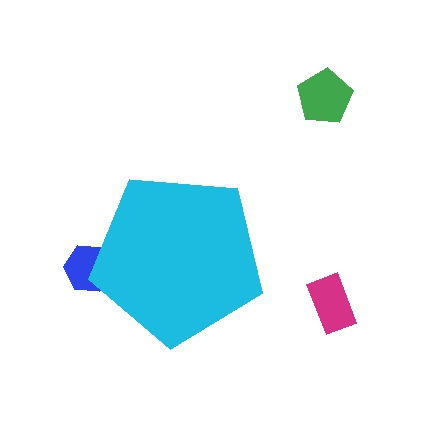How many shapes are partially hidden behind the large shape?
1 shape is partially hidden.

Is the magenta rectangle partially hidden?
No, the magenta rectangle is fully visible.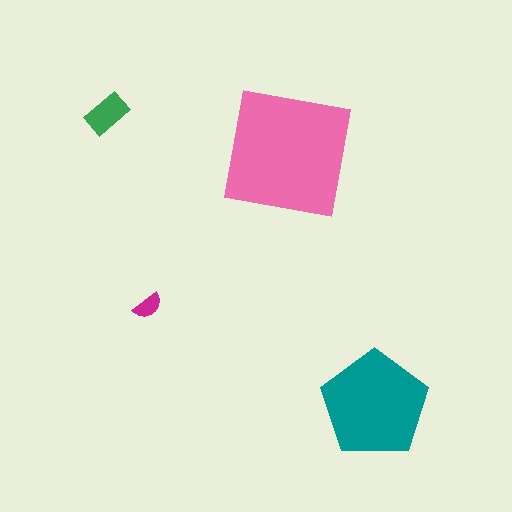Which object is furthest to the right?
The teal pentagon is rightmost.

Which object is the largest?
The pink square.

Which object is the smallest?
The magenta semicircle.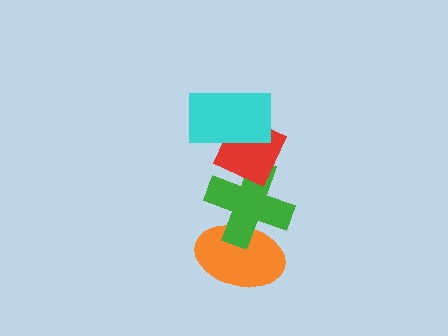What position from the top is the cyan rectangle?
The cyan rectangle is 1st from the top.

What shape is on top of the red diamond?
The cyan rectangle is on top of the red diamond.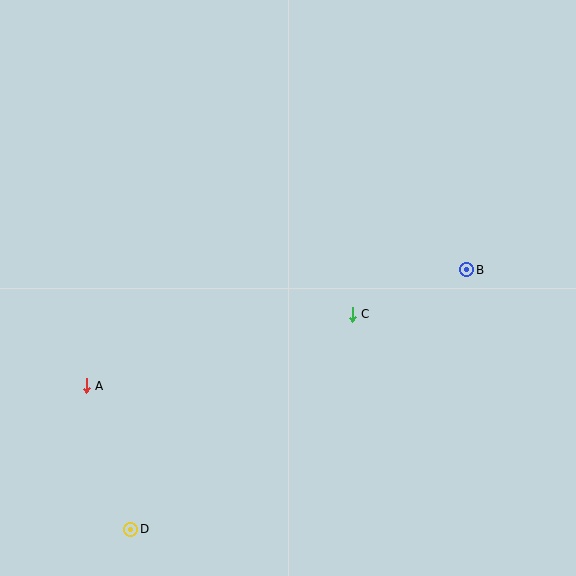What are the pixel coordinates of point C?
Point C is at (352, 314).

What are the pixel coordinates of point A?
Point A is at (86, 386).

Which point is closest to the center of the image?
Point C at (352, 314) is closest to the center.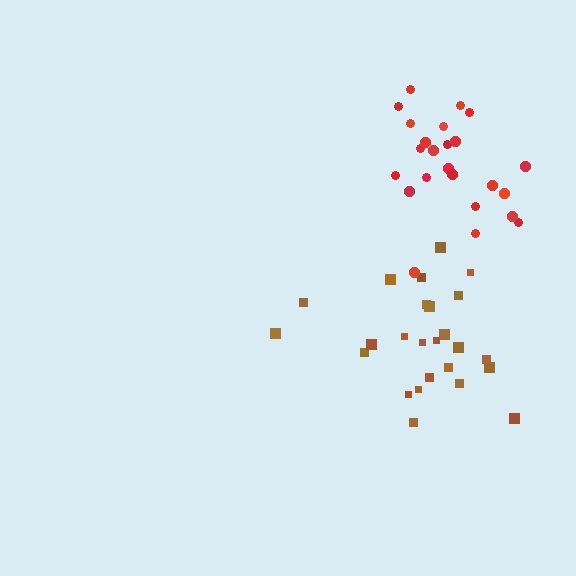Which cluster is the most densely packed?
Red.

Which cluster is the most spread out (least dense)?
Brown.